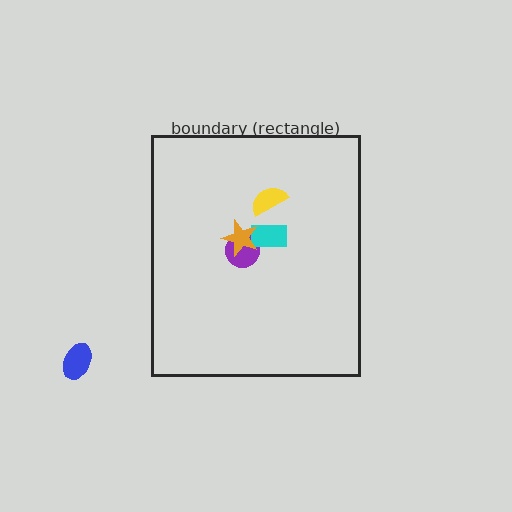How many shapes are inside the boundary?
4 inside, 1 outside.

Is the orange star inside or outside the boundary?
Inside.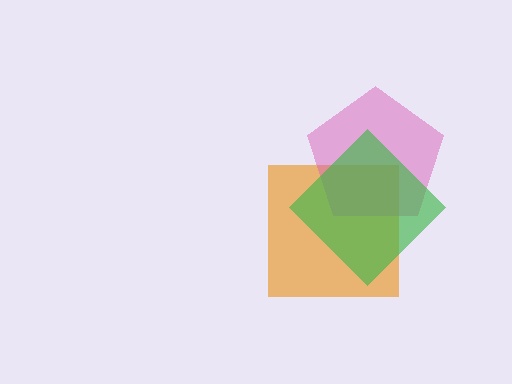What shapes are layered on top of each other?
The layered shapes are: an orange square, a pink pentagon, a green diamond.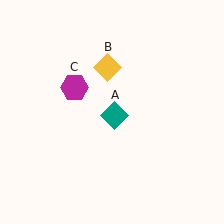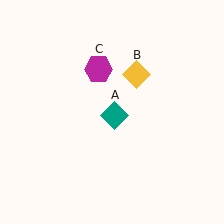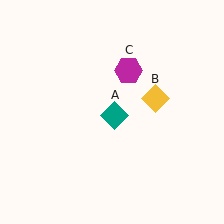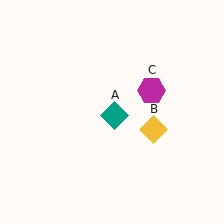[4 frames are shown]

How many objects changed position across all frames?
2 objects changed position: yellow diamond (object B), magenta hexagon (object C).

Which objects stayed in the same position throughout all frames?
Teal diamond (object A) remained stationary.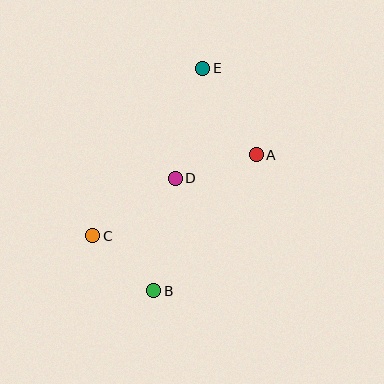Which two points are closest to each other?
Points B and C are closest to each other.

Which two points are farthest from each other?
Points B and E are farthest from each other.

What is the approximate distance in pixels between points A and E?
The distance between A and E is approximately 102 pixels.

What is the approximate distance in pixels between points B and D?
The distance between B and D is approximately 115 pixels.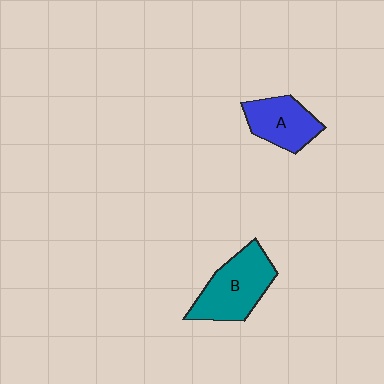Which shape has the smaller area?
Shape A (blue).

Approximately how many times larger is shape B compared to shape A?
Approximately 1.4 times.